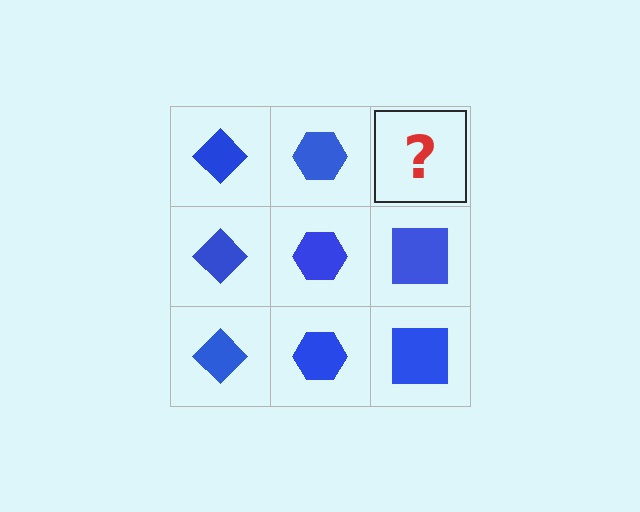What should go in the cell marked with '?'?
The missing cell should contain a blue square.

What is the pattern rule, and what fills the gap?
The rule is that each column has a consistent shape. The gap should be filled with a blue square.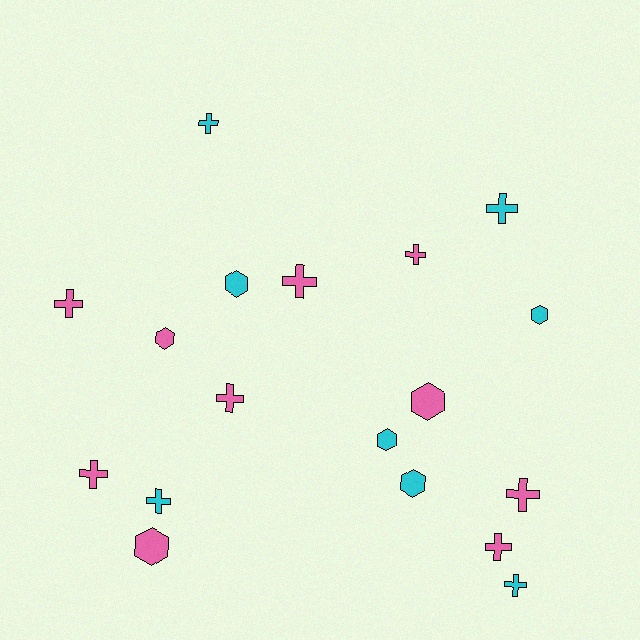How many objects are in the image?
There are 18 objects.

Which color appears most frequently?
Pink, with 10 objects.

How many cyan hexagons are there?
There are 4 cyan hexagons.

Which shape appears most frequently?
Cross, with 11 objects.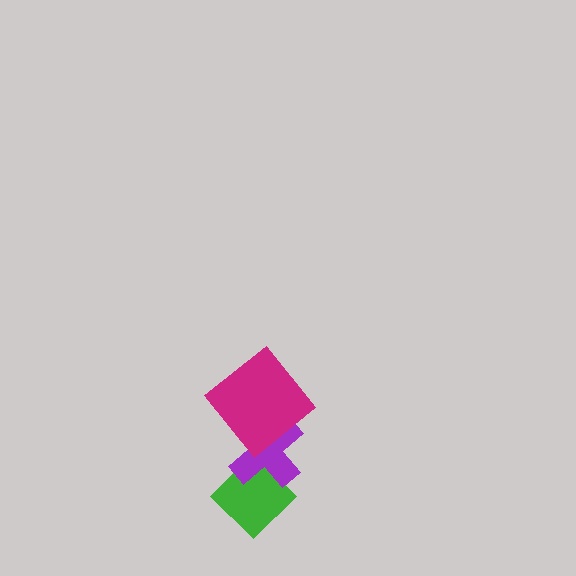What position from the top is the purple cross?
The purple cross is 2nd from the top.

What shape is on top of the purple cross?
The magenta diamond is on top of the purple cross.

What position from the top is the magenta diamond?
The magenta diamond is 1st from the top.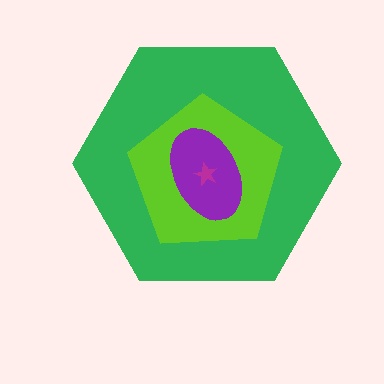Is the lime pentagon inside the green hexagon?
Yes.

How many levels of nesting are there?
4.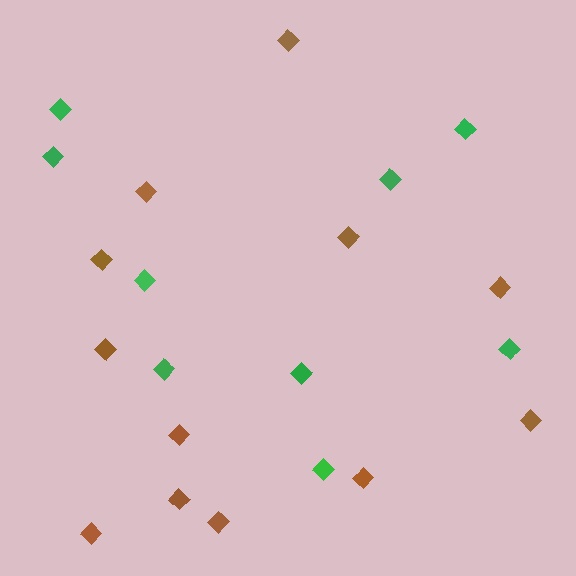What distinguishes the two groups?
There are 2 groups: one group of green diamonds (9) and one group of brown diamonds (12).